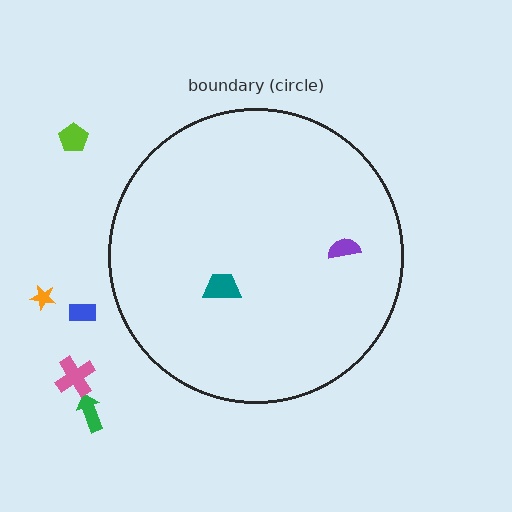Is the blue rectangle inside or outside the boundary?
Outside.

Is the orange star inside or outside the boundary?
Outside.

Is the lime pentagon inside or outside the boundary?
Outside.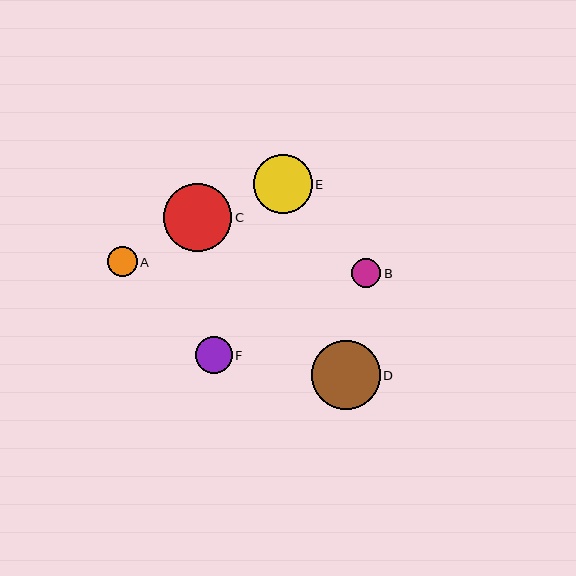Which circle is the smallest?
Circle B is the smallest with a size of approximately 29 pixels.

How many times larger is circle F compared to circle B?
Circle F is approximately 1.3 times the size of circle B.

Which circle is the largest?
Circle D is the largest with a size of approximately 69 pixels.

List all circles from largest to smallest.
From largest to smallest: D, C, E, F, A, B.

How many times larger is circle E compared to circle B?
Circle E is approximately 2.0 times the size of circle B.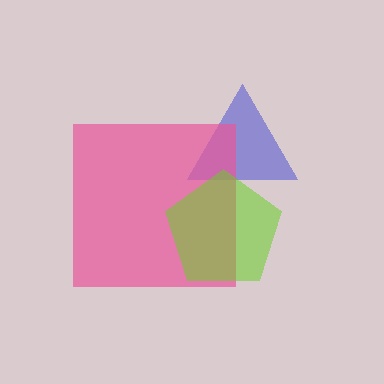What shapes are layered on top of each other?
The layered shapes are: a blue triangle, a pink square, a lime pentagon.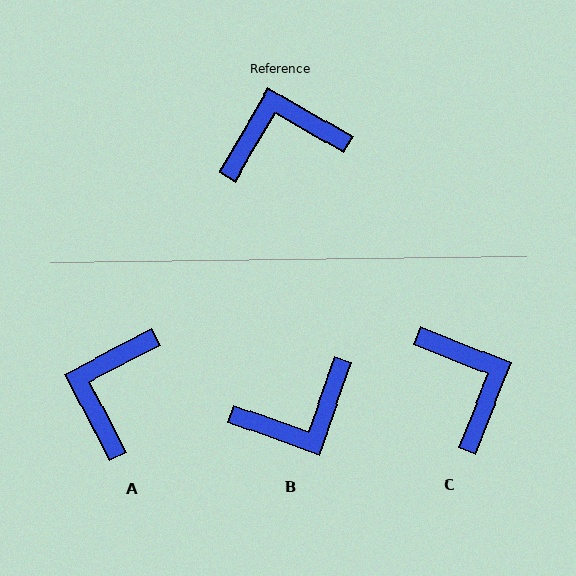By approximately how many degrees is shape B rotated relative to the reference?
Approximately 169 degrees clockwise.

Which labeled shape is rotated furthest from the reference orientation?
B, about 169 degrees away.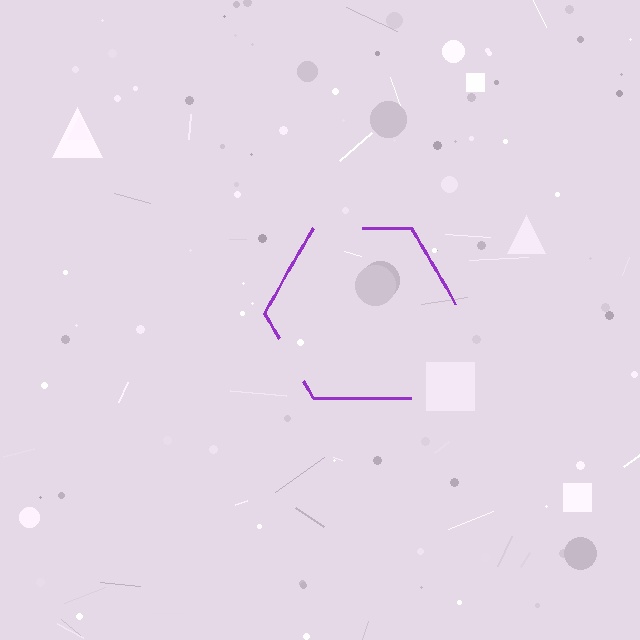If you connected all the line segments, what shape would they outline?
They would outline a hexagon.